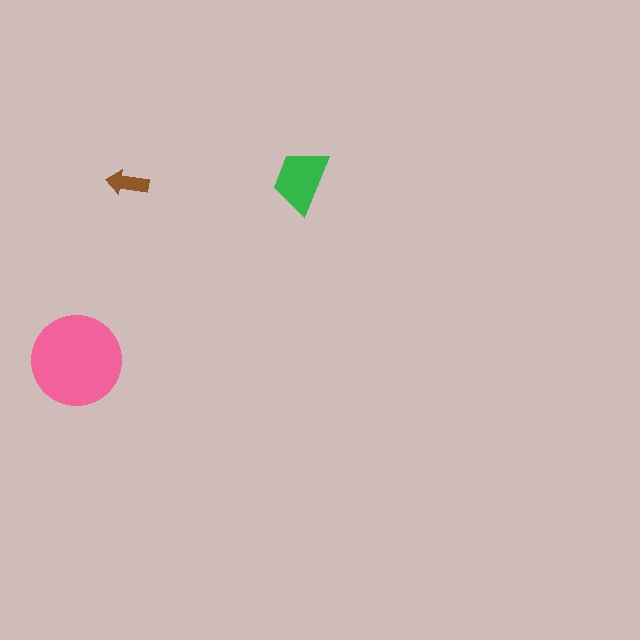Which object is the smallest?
The brown arrow.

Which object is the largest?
The pink circle.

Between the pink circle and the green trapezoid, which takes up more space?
The pink circle.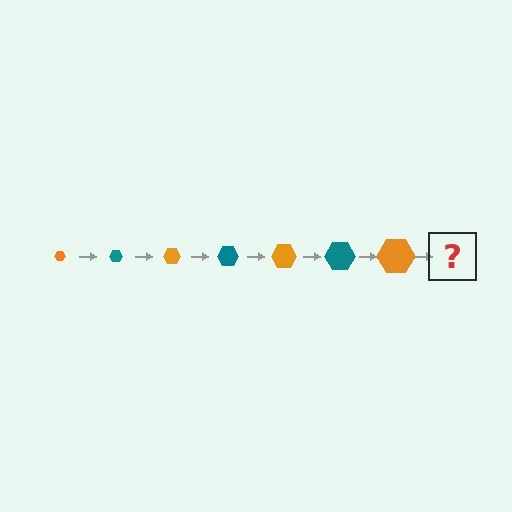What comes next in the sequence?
The next element should be a teal hexagon, larger than the previous one.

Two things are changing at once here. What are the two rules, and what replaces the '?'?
The two rules are that the hexagon grows larger each step and the color cycles through orange and teal. The '?' should be a teal hexagon, larger than the previous one.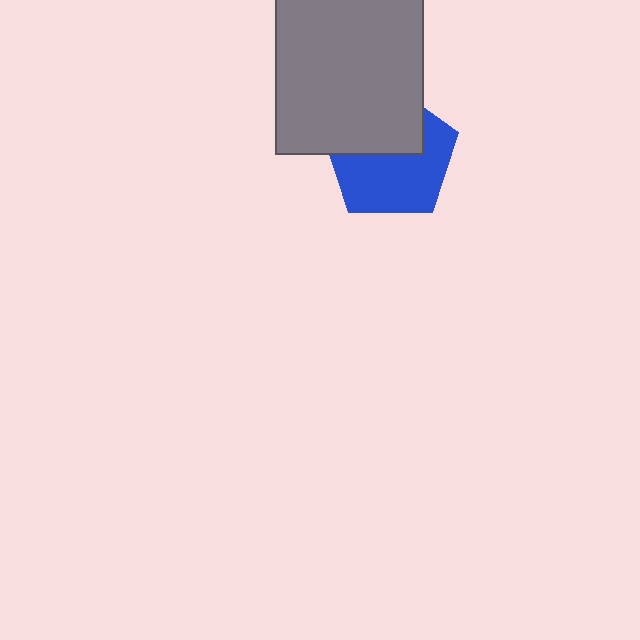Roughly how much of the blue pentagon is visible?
About half of it is visible (roughly 58%).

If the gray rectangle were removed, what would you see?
You would see the complete blue pentagon.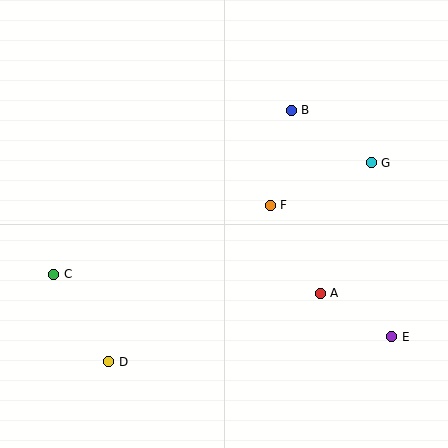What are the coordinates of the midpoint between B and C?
The midpoint between B and C is at (172, 192).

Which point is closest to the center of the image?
Point F at (270, 205) is closest to the center.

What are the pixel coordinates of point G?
Point G is at (371, 163).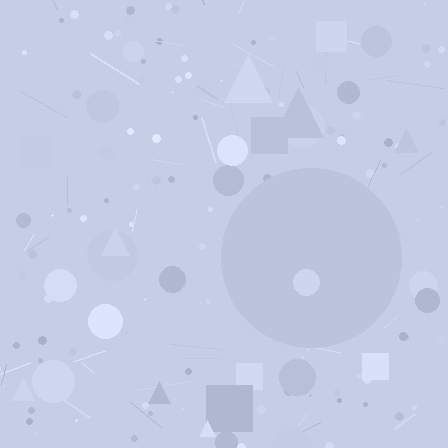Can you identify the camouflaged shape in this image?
The camouflaged shape is a circle.